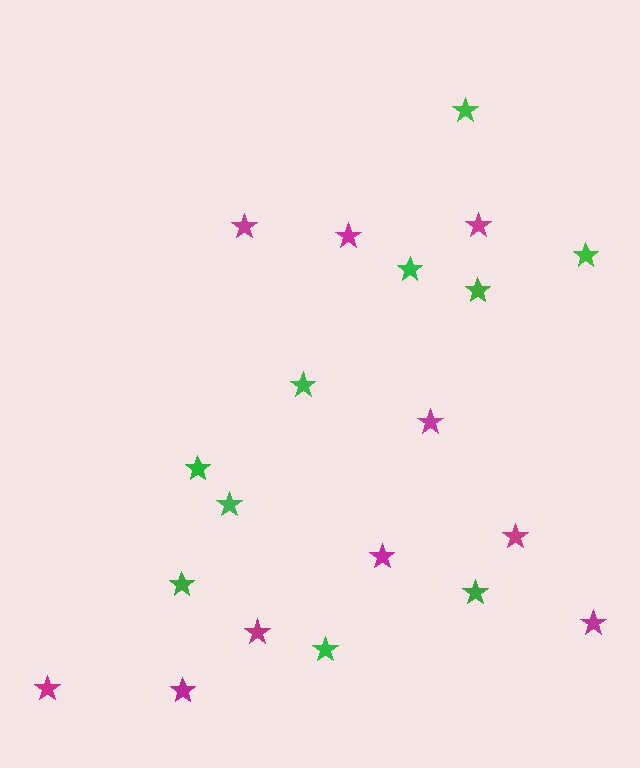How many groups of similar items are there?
There are 2 groups: one group of green stars (10) and one group of magenta stars (10).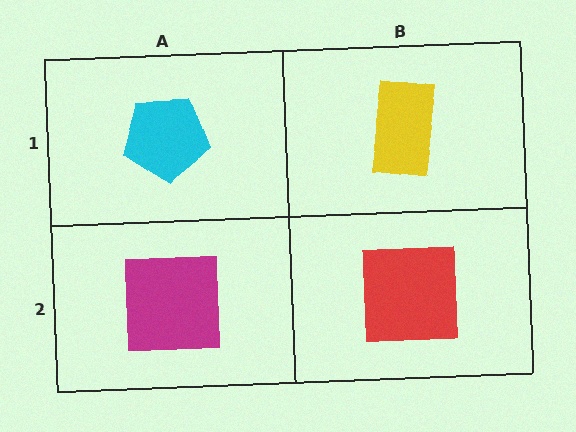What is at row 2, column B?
A red square.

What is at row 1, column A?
A cyan pentagon.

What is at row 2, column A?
A magenta square.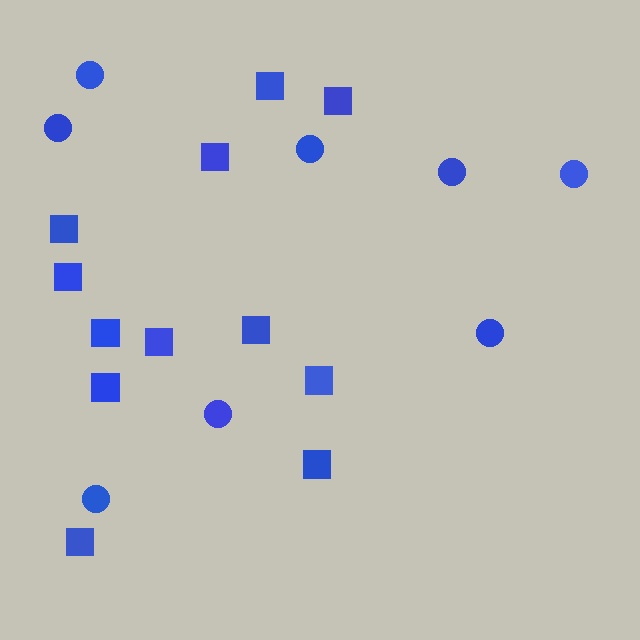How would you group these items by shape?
There are 2 groups: one group of circles (8) and one group of squares (12).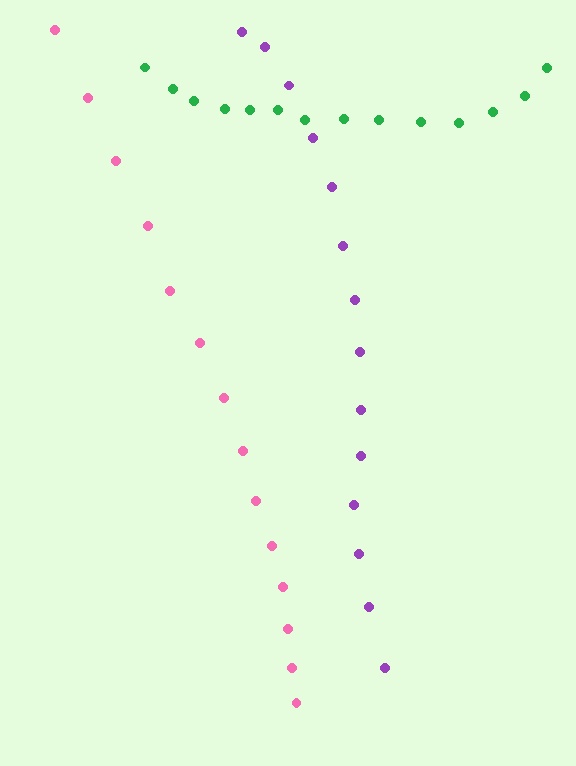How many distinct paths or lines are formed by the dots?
There are 3 distinct paths.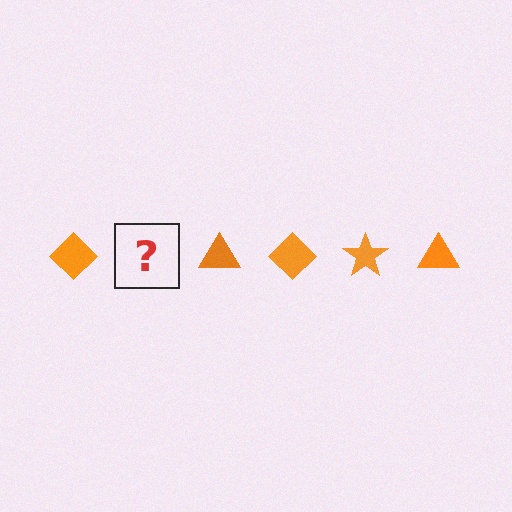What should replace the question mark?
The question mark should be replaced with an orange star.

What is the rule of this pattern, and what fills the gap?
The rule is that the pattern cycles through diamond, star, triangle shapes in orange. The gap should be filled with an orange star.